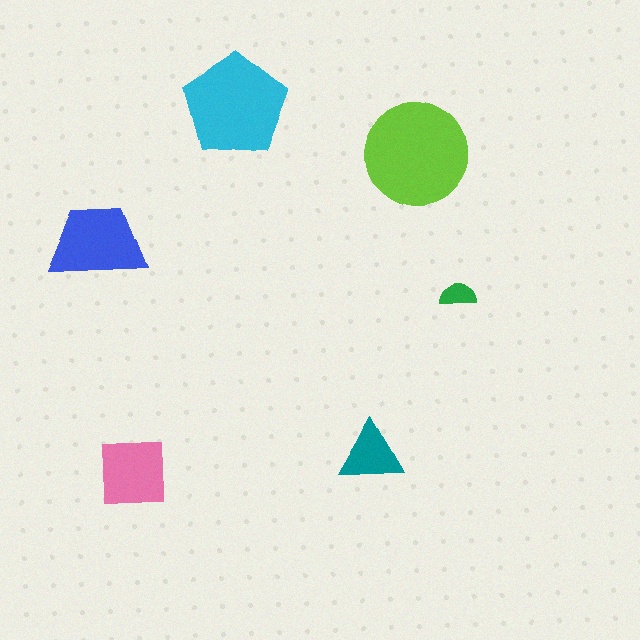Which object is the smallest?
The green semicircle.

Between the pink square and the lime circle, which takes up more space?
The lime circle.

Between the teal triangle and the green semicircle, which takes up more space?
The teal triangle.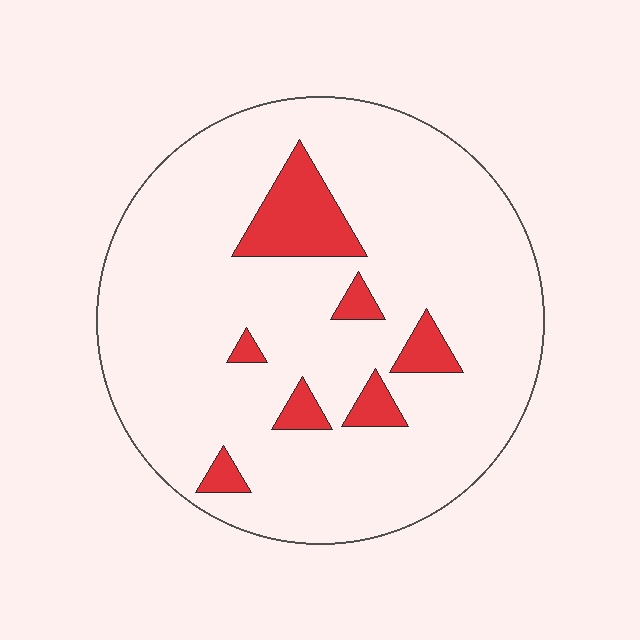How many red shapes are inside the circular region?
7.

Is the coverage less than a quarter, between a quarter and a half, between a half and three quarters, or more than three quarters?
Less than a quarter.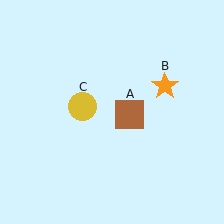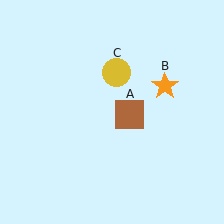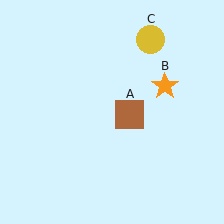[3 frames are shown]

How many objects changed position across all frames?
1 object changed position: yellow circle (object C).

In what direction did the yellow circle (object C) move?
The yellow circle (object C) moved up and to the right.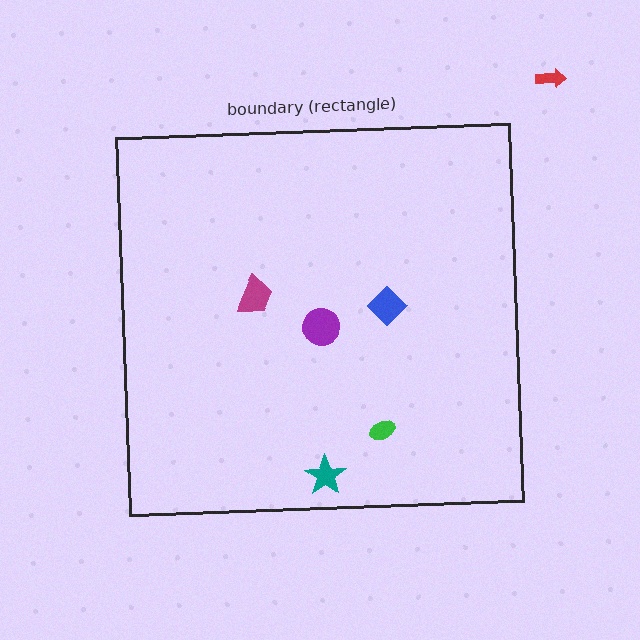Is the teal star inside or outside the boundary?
Inside.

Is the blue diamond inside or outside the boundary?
Inside.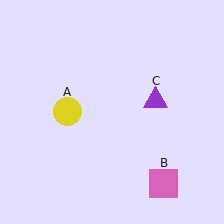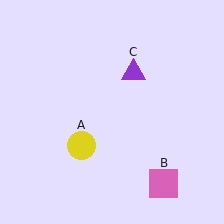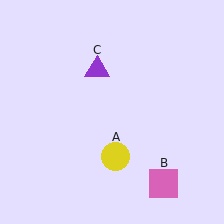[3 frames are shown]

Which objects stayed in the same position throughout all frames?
Pink square (object B) remained stationary.